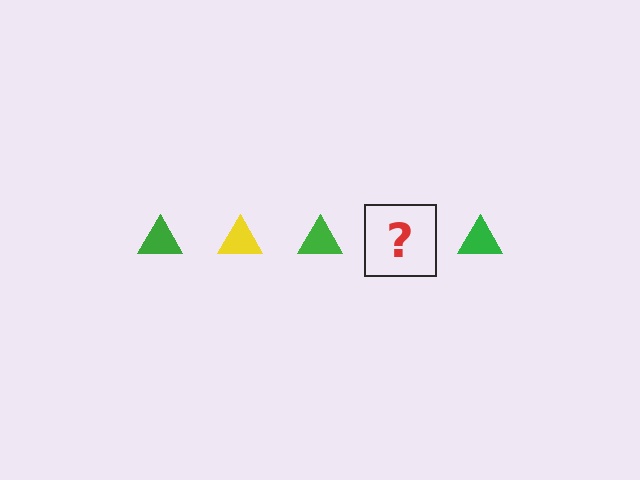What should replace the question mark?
The question mark should be replaced with a yellow triangle.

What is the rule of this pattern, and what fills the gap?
The rule is that the pattern cycles through green, yellow triangles. The gap should be filled with a yellow triangle.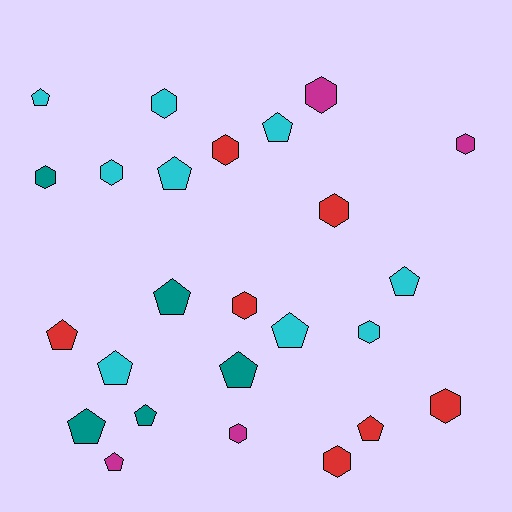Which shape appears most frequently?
Pentagon, with 13 objects.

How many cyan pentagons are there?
There are 6 cyan pentagons.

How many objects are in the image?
There are 25 objects.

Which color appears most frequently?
Cyan, with 9 objects.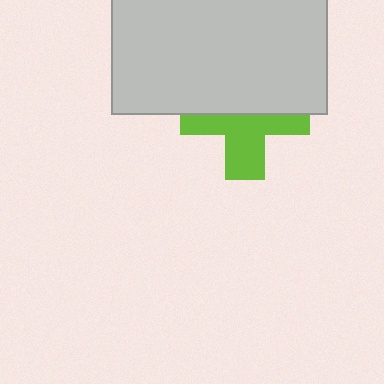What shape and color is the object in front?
The object in front is a light gray rectangle.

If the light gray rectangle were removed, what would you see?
You would see the complete lime cross.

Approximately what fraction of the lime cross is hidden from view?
Roughly 50% of the lime cross is hidden behind the light gray rectangle.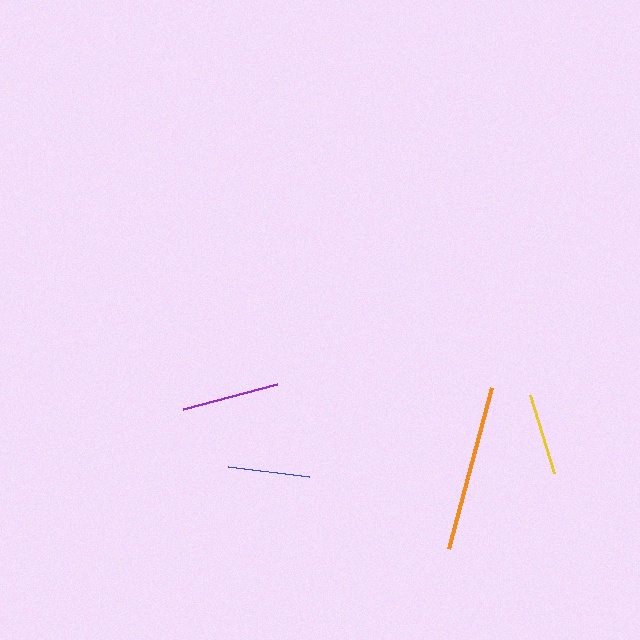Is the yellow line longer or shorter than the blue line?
The blue line is longer than the yellow line.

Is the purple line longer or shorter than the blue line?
The purple line is longer than the blue line.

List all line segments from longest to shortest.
From longest to shortest: orange, purple, blue, yellow.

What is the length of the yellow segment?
The yellow segment is approximately 82 pixels long.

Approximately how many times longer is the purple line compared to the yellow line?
The purple line is approximately 1.2 times the length of the yellow line.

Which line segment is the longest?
The orange line is the longest at approximately 166 pixels.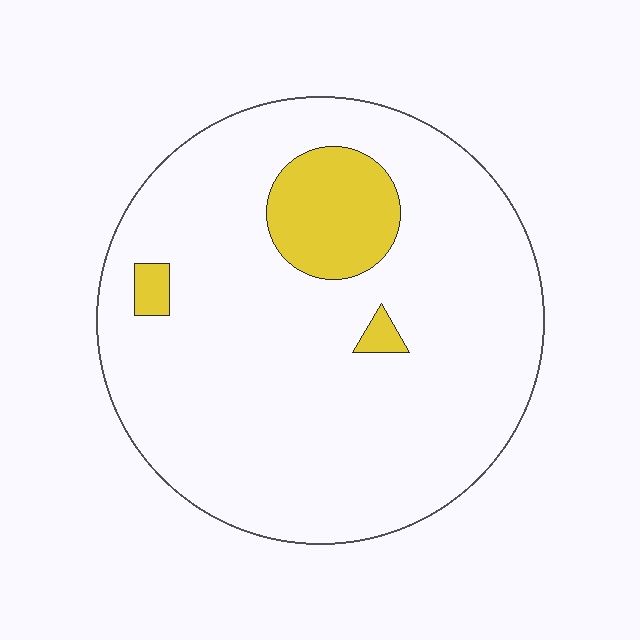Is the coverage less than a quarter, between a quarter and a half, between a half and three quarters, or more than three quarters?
Less than a quarter.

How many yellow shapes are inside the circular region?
3.